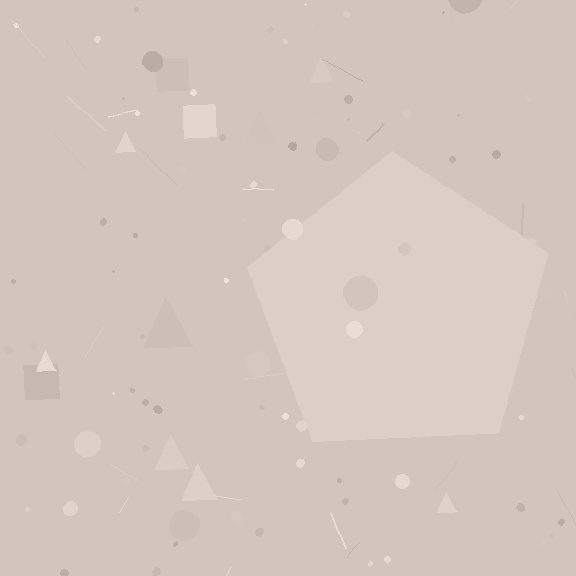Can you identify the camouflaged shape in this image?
The camouflaged shape is a pentagon.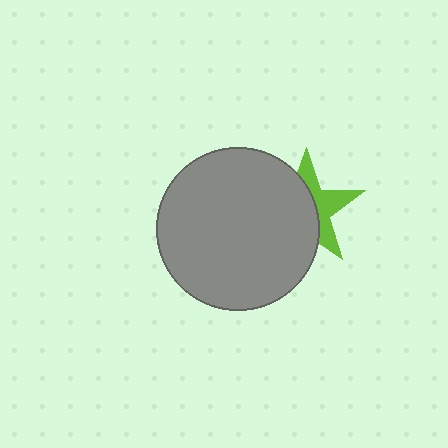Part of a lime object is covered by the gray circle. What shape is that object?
It is a star.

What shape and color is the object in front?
The object in front is a gray circle.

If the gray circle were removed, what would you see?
You would see the complete lime star.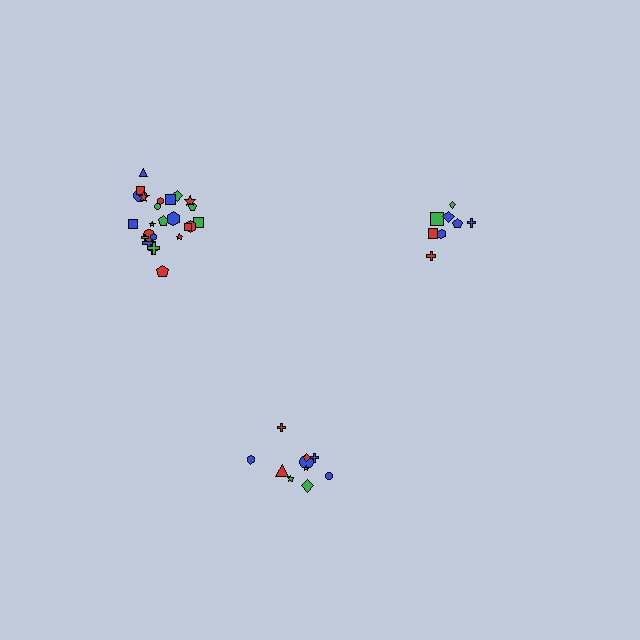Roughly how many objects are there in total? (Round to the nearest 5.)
Roughly 45 objects in total.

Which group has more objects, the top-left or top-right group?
The top-left group.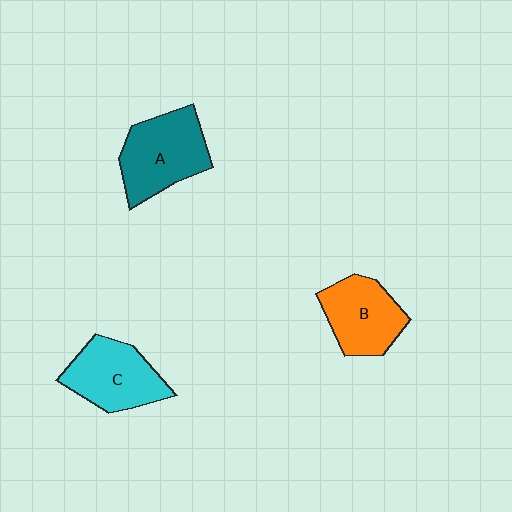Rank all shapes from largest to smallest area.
From largest to smallest: A (teal), C (cyan), B (orange).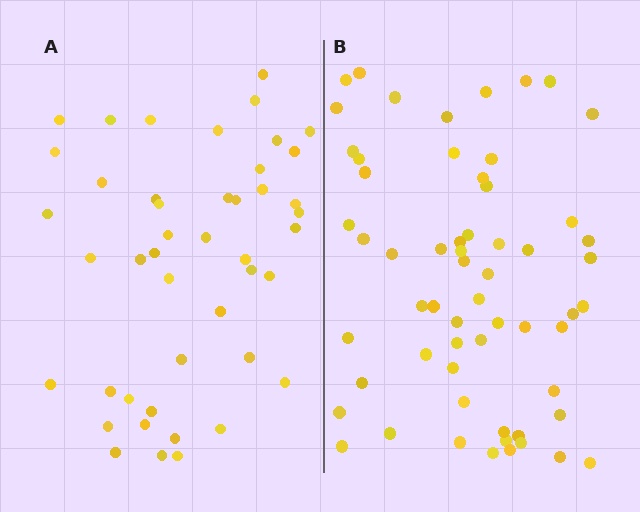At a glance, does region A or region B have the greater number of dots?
Region B (the right region) has more dots.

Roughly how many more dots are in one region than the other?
Region B has approximately 15 more dots than region A.